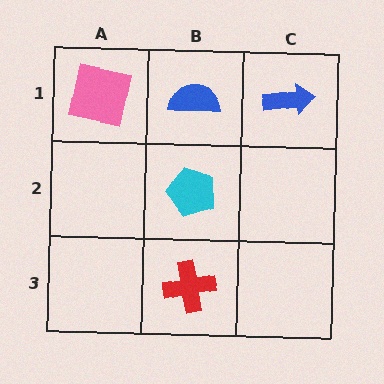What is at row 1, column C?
A blue arrow.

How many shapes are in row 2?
1 shape.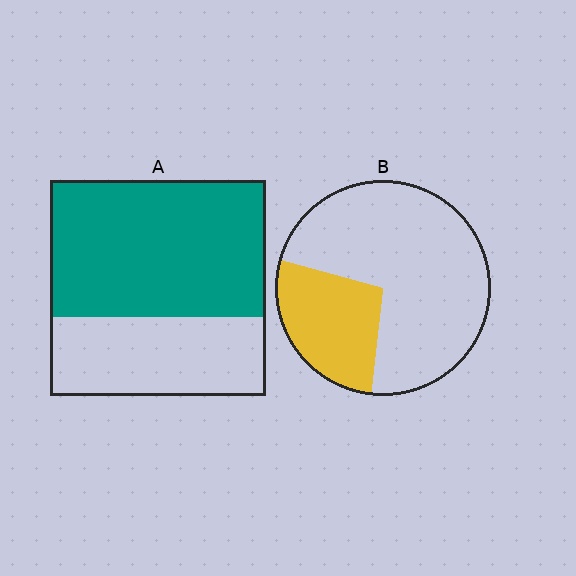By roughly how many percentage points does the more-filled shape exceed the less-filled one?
By roughly 35 percentage points (A over B).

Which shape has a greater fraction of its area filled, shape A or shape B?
Shape A.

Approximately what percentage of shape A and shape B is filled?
A is approximately 65% and B is approximately 30%.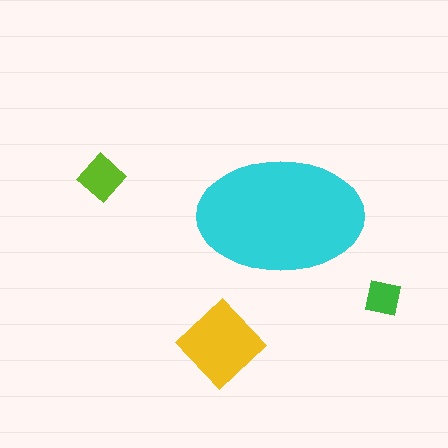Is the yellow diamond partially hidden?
No, the yellow diamond is fully visible.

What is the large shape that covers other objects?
A cyan ellipse.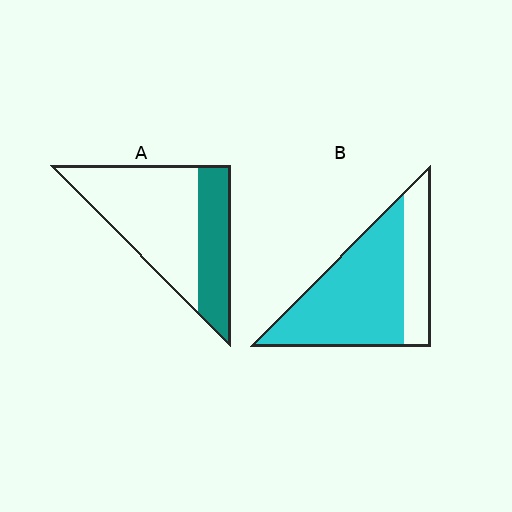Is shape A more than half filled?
No.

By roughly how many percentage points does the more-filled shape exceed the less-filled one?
By roughly 40 percentage points (B over A).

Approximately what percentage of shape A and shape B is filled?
A is approximately 35% and B is approximately 70%.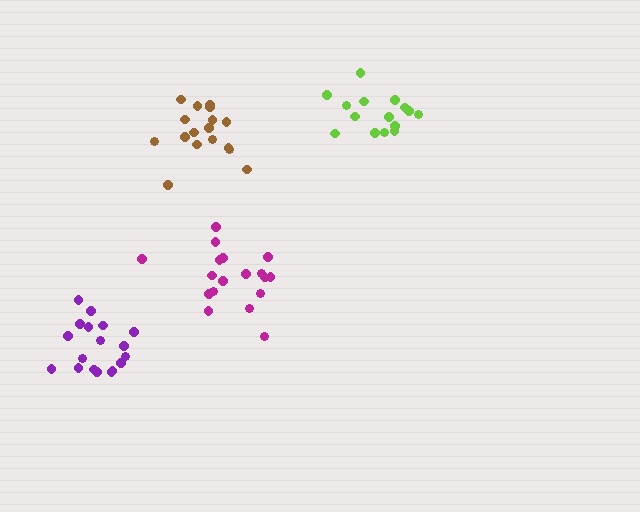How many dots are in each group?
Group 1: 18 dots, Group 2: 17 dots, Group 3: 15 dots, Group 4: 18 dots (68 total).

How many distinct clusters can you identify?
There are 4 distinct clusters.